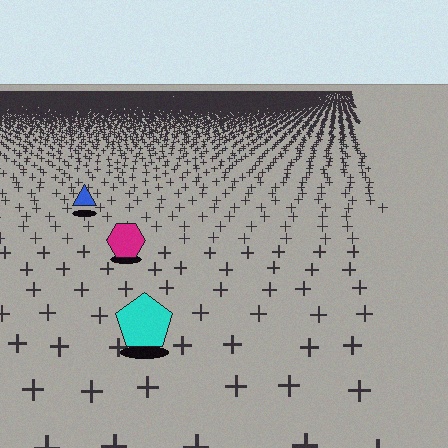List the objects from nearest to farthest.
From nearest to farthest: the cyan pentagon, the magenta hexagon, the blue triangle.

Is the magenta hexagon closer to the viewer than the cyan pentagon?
No. The cyan pentagon is closer — you can tell from the texture gradient: the ground texture is coarser near it.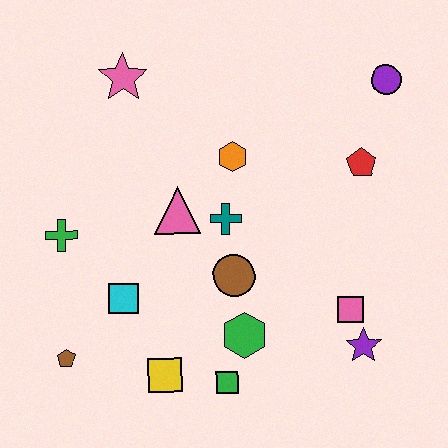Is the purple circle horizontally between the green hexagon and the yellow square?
No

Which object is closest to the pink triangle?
The teal cross is closest to the pink triangle.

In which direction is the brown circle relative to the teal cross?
The brown circle is below the teal cross.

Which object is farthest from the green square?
The purple circle is farthest from the green square.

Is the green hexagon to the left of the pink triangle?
No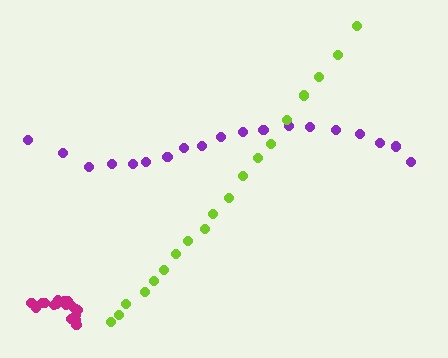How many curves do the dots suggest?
There are 3 distinct paths.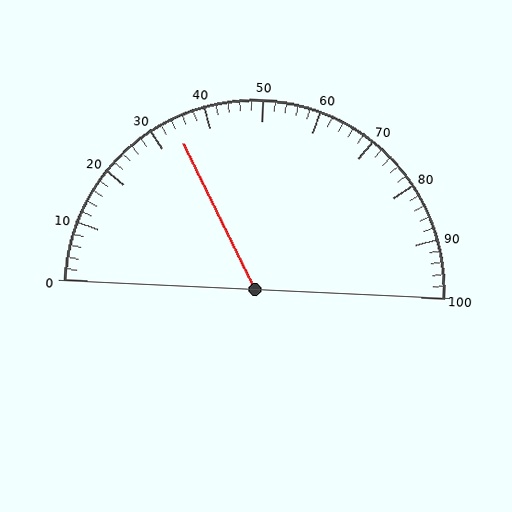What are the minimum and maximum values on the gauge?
The gauge ranges from 0 to 100.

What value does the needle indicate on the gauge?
The needle indicates approximately 34.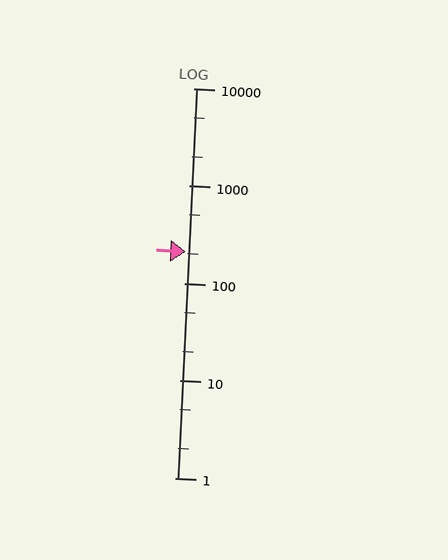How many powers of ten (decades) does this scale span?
The scale spans 4 decades, from 1 to 10000.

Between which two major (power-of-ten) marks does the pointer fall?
The pointer is between 100 and 1000.